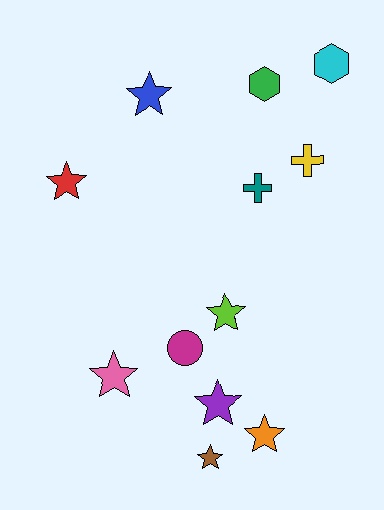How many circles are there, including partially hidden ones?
There is 1 circle.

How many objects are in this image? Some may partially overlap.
There are 12 objects.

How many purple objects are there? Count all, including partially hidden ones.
There is 1 purple object.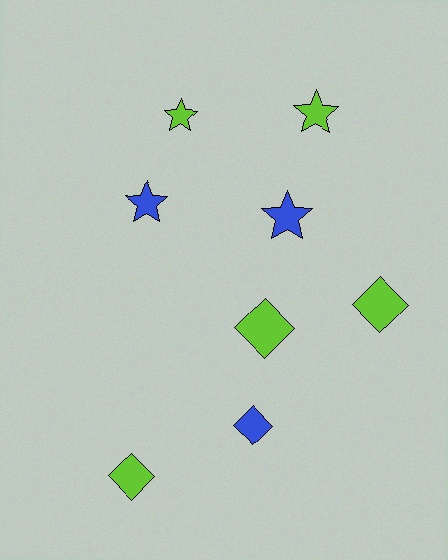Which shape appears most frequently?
Star, with 4 objects.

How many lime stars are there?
There are 2 lime stars.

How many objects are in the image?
There are 8 objects.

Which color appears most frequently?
Lime, with 5 objects.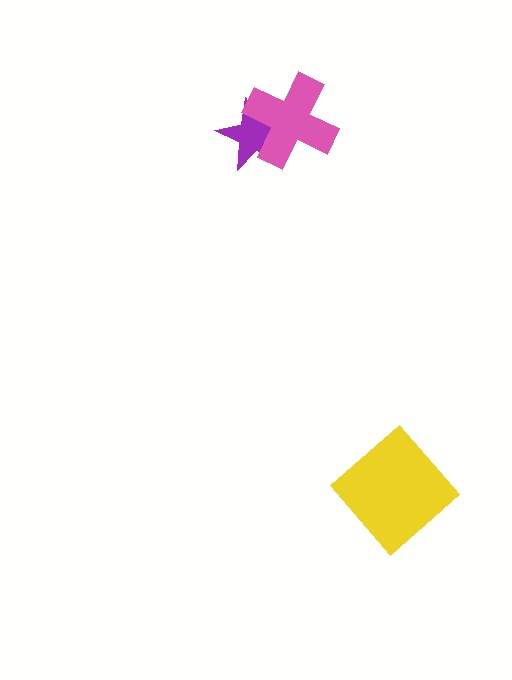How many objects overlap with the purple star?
1 object overlaps with the purple star.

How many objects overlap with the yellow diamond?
0 objects overlap with the yellow diamond.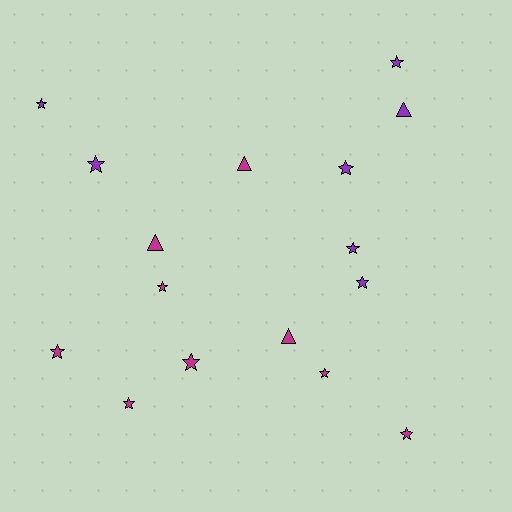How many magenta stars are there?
There are 6 magenta stars.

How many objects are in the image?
There are 16 objects.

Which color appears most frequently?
Magenta, with 9 objects.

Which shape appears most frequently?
Star, with 12 objects.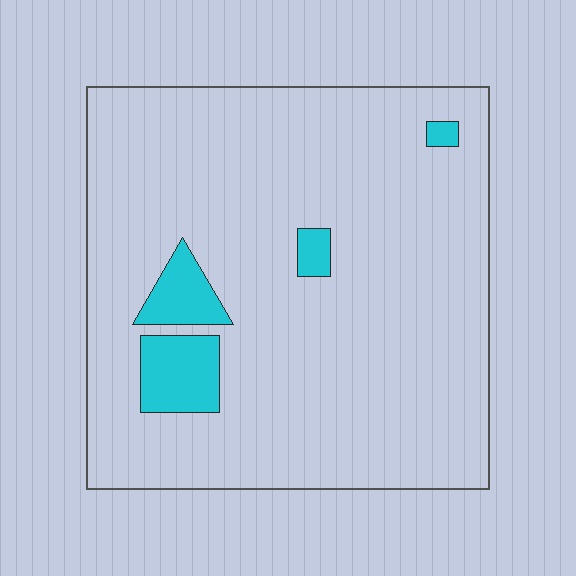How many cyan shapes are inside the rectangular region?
4.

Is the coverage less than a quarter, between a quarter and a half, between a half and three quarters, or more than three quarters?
Less than a quarter.